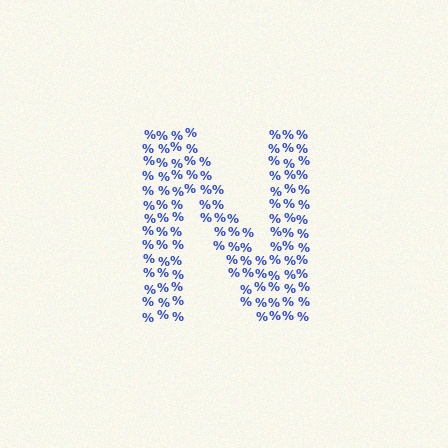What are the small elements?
The small elements are percent signs.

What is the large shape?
The large shape is the letter N.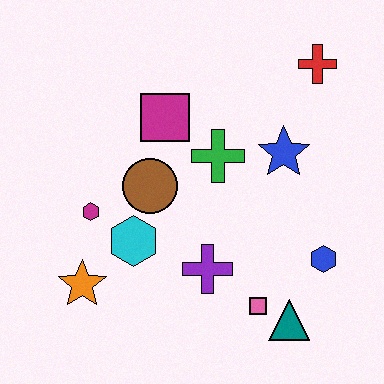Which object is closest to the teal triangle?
The pink square is closest to the teal triangle.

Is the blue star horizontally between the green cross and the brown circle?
No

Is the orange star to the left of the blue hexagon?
Yes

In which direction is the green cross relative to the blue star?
The green cross is to the left of the blue star.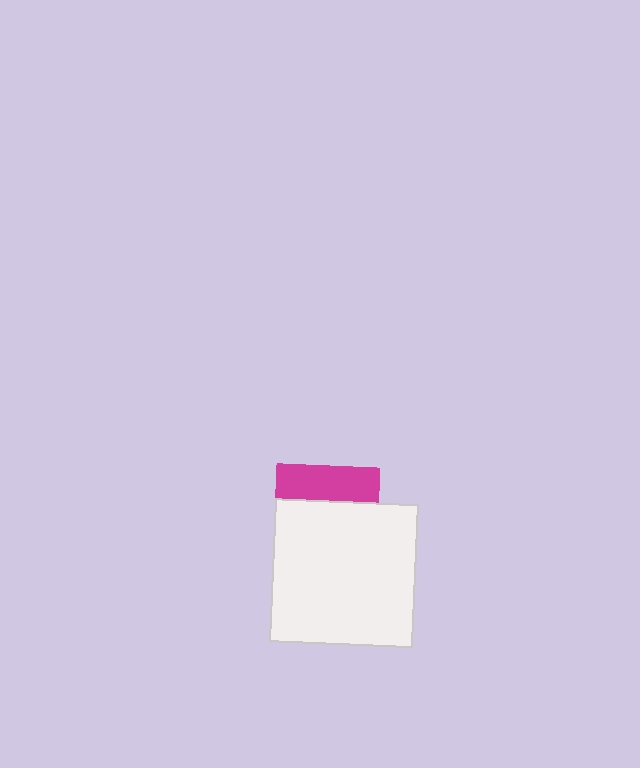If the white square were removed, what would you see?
You would see the complete magenta square.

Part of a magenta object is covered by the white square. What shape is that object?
It is a square.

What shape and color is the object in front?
The object in front is a white square.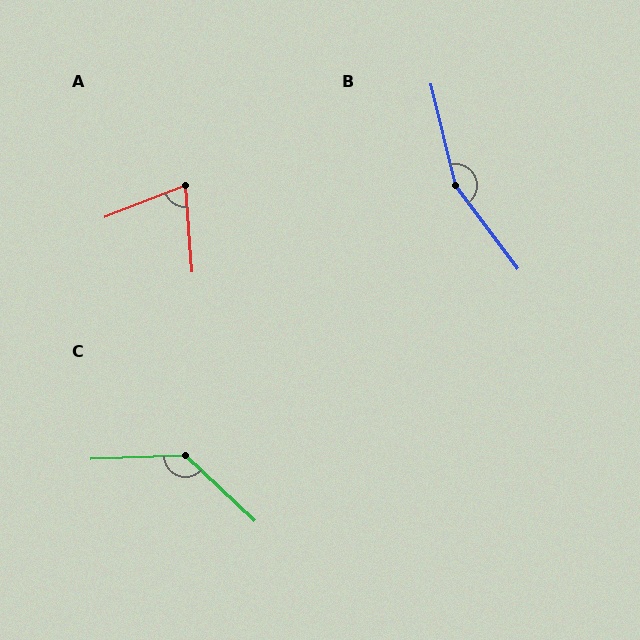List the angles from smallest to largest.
A (73°), C (135°), B (157°).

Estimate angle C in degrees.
Approximately 135 degrees.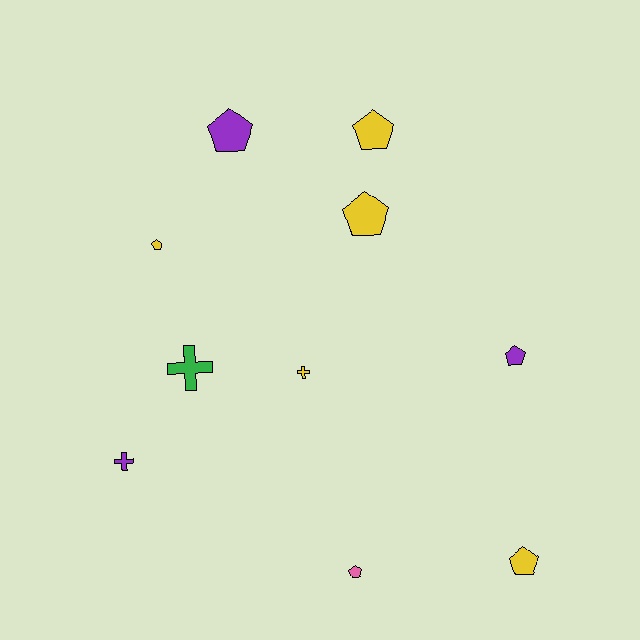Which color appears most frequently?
Yellow, with 5 objects.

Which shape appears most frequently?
Pentagon, with 7 objects.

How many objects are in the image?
There are 10 objects.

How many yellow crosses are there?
There is 1 yellow cross.